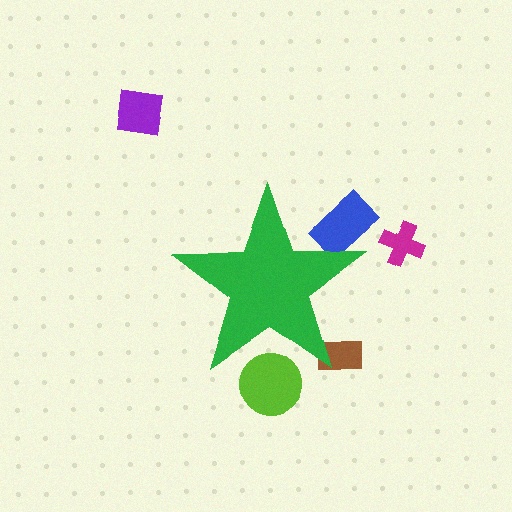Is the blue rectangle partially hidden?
Yes, the blue rectangle is partially hidden behind the green star.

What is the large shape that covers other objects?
A green star.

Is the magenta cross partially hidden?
No, the magenta cross is fully visible.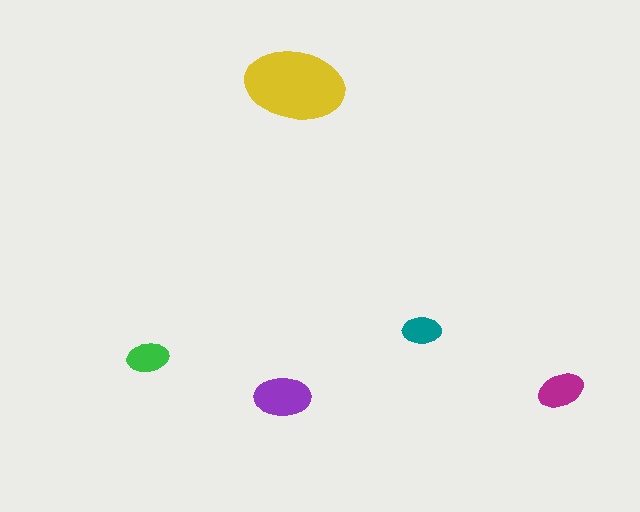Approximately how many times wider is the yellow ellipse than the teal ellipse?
About 2.5 times wider.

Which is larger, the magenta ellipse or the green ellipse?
The magenta one.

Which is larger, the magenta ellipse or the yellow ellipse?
The yellow one.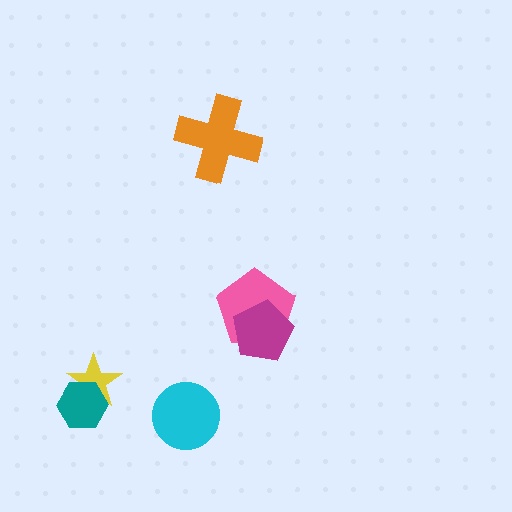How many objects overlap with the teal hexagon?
1 object overlaps with the teal hexagon.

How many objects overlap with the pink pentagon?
1 object overlaps with the pink pentagon.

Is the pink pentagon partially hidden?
Yes, it is partially covered by another shape.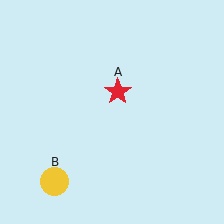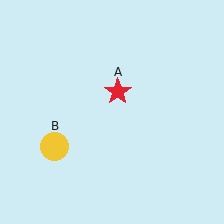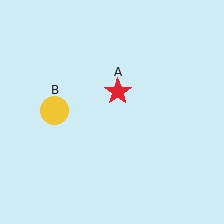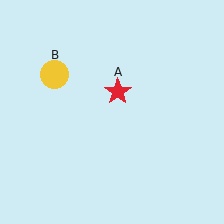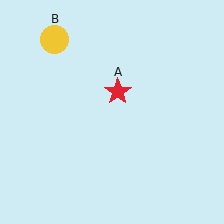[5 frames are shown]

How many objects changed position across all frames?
1 object changed position: yellow circle (object B).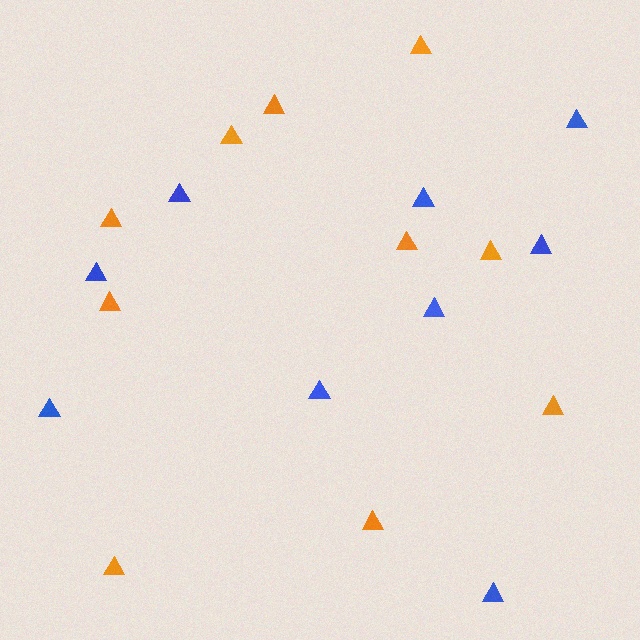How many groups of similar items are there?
There are 2 groups: one group of orange triangles (10) and one group of blue triangles (9).